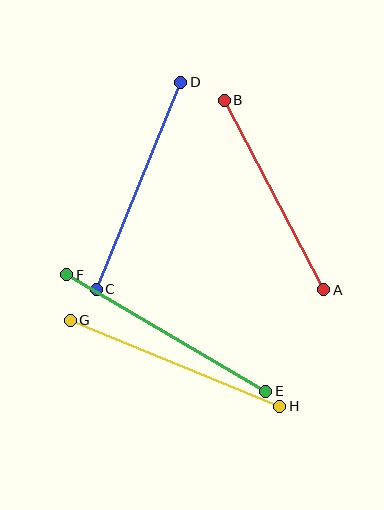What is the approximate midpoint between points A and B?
The midpoint is at approximately (274, 195) pixels.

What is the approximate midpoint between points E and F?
The midpoint is at approximately (166, 333) pixels.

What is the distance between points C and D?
The distance is approximately 224 pixels.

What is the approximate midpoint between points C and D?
The midpoint is at approximately (138, 186) pixels.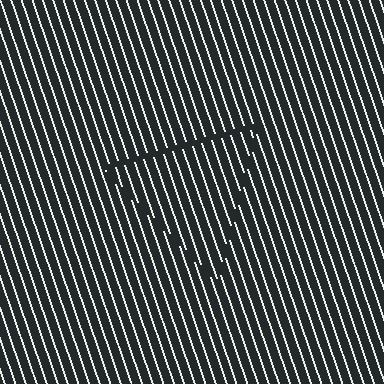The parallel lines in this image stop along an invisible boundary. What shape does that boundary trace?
An illusory triangle. The interior of the shape contains the same grating, shifted by half a period — the contour is defined by the phase discontinuity where line-ends from the inner and outer gratings abut.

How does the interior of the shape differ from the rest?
The interior of the shape contains the same grating, shifted by half a period — the contour is defined by the phase discontinuity where line-ends from the inner and outer gratings abut.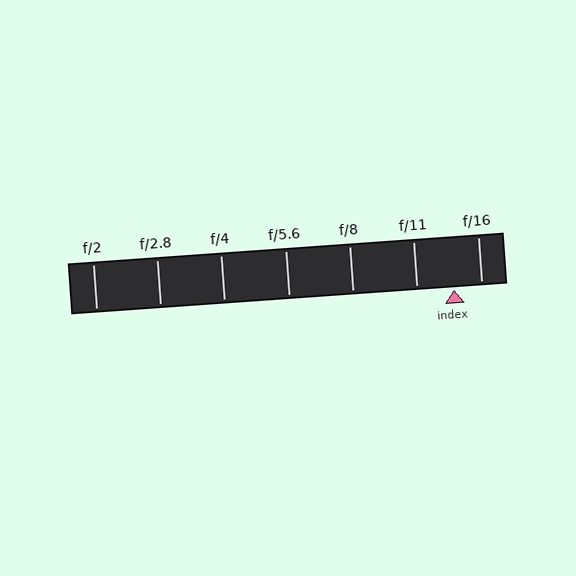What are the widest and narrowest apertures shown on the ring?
The widest aperture shown is f/2 and the narrowest is f/16.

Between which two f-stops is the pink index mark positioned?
The index mark is between f/11 and f/16.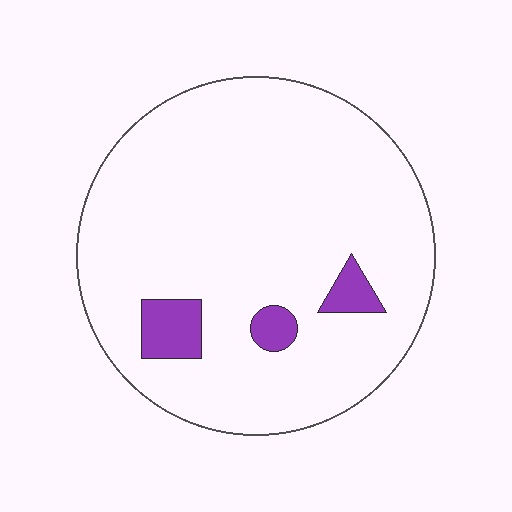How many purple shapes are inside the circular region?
3.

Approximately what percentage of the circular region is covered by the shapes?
Approximately 5%.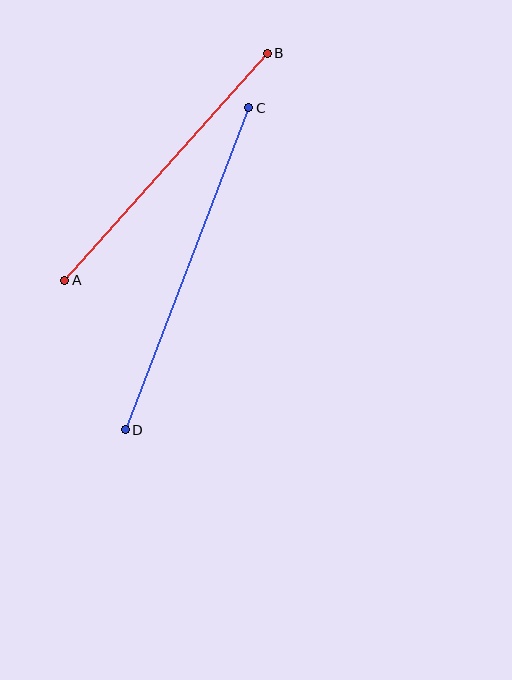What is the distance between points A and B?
The distance is approximately 304 pixels.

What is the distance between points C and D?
The distance is approximately 345 pixels.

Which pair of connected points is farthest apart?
Points C and D are farthest apart.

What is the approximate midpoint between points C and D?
The midpoint is at approximately (187, 269) pixels.